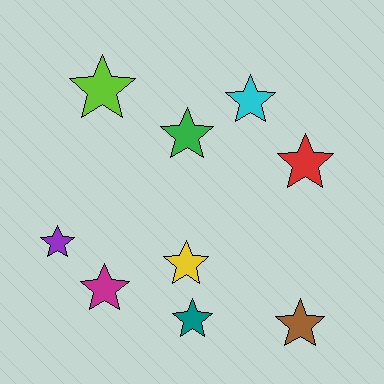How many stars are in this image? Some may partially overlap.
There are 9 stars.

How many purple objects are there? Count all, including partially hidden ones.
There is 1 purple object.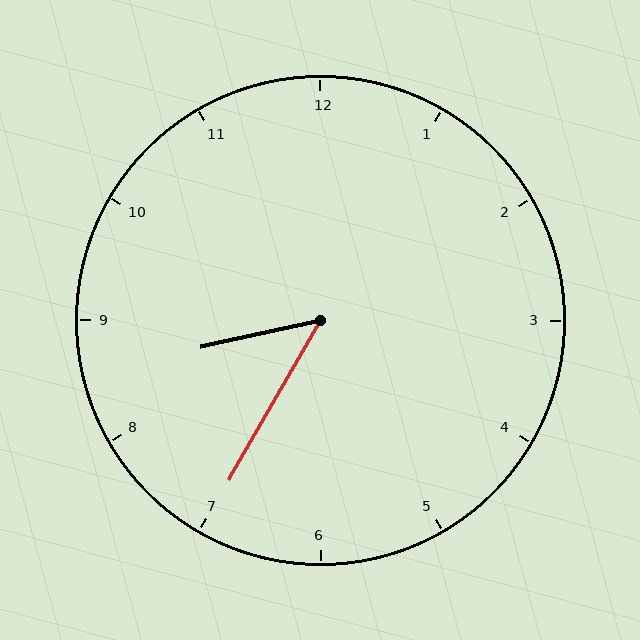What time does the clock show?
8:35.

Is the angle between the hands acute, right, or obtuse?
It is acute.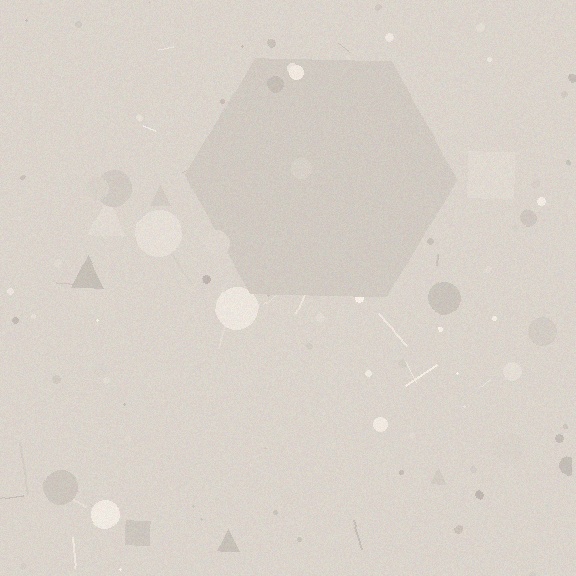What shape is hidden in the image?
A hexagon is hidden in the image.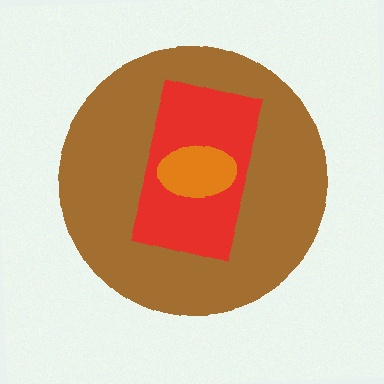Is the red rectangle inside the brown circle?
Yes.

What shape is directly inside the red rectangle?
The orange ellipse.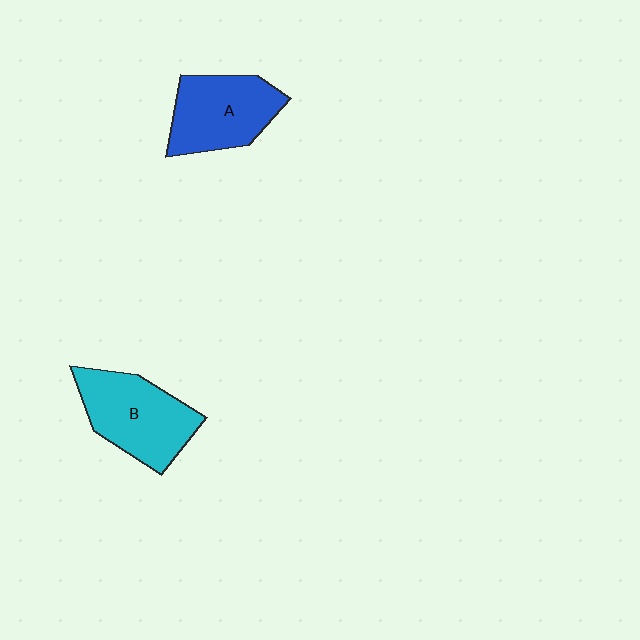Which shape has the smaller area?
Shape A (blue).